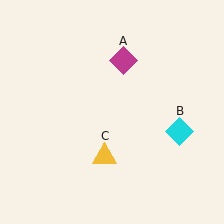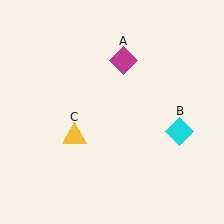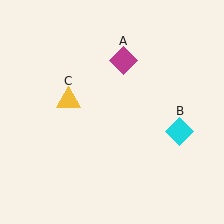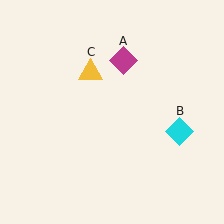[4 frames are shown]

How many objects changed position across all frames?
1 object changed position: yellow triangle (object C).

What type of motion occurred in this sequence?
The yellow triangle (object C) rotated clockwise around the center of the scene.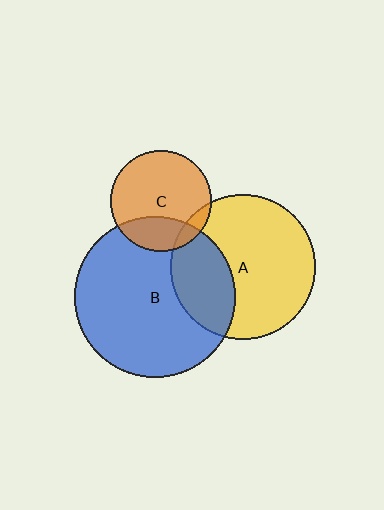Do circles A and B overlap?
Yes.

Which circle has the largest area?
Circle B (blue).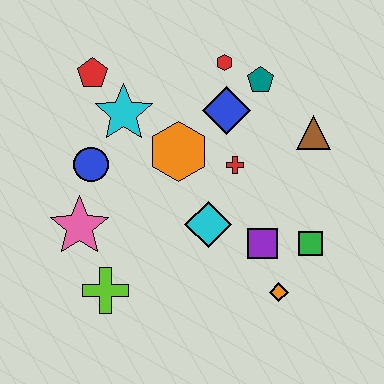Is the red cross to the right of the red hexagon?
Yes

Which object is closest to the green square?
The purple square is closest to the green square.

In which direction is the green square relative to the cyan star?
The green square is to the right of the cyan star.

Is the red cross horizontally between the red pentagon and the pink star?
No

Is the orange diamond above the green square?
No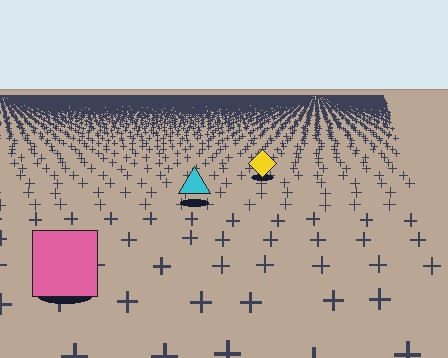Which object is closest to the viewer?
The pink square is closest. The texture marks near it are larger and more spread out.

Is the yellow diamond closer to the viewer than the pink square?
No. The pink square is closer — you can tell from the texture gradient: the ground texture is coarser near it.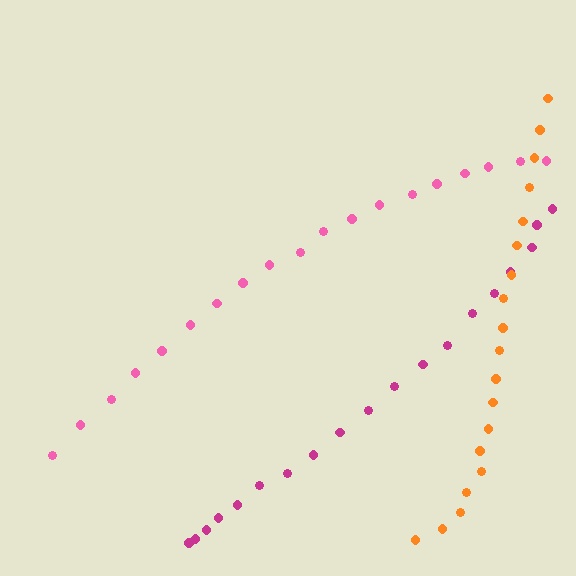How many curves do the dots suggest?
There are 3 distinct paths.